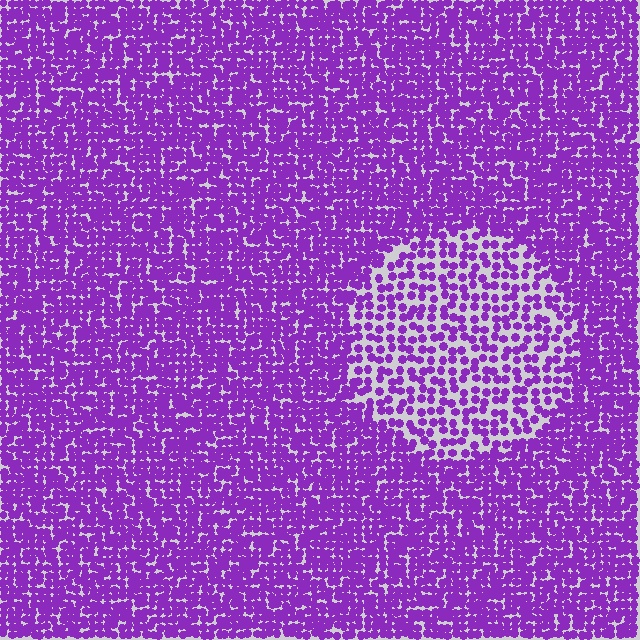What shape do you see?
I see a circle.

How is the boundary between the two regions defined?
The boundary is defined by a change in element density (approximately 2.0x ratio). All elements are the same color, size, and shape.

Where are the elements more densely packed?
The elements are more densely packed outside the circle boundary.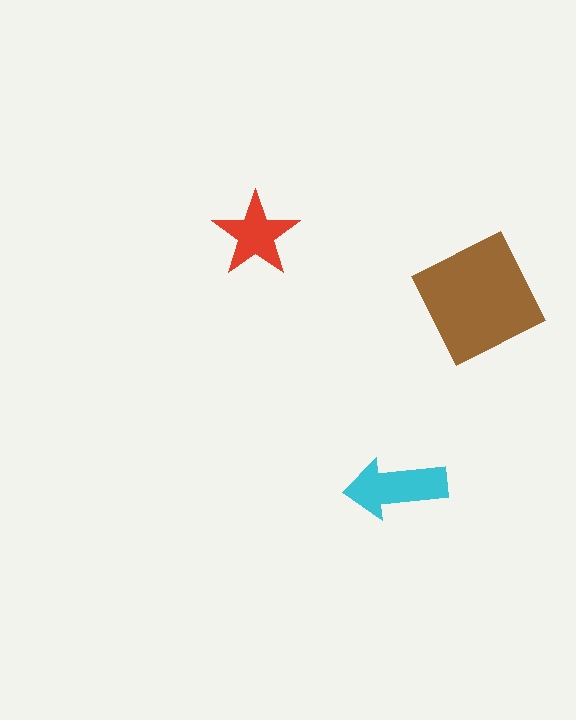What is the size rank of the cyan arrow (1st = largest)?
2nd.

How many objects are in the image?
There are 3 objects in the image.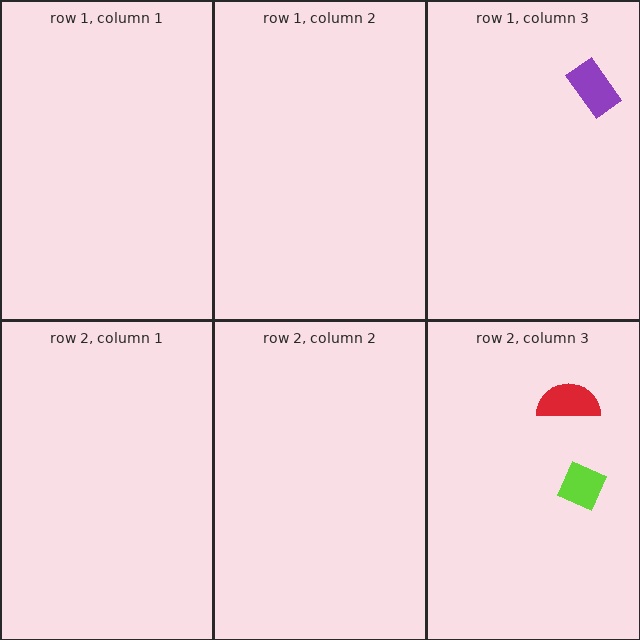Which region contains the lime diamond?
The row 2, column 3 region.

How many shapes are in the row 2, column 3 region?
2.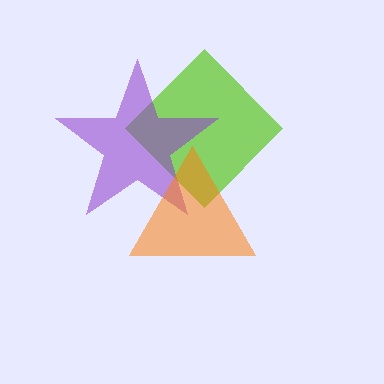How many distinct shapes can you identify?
There are 3 distinct shapes: a lime diamond, a purple star, an orange triangle.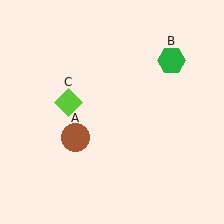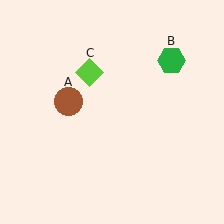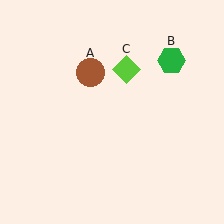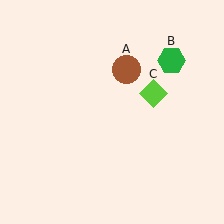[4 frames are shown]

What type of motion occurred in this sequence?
The brown circle (object A), lime diamond (object C) rotated clockwise around the center of the scene.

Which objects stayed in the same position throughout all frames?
Green hexagon (object B) remained stationary.